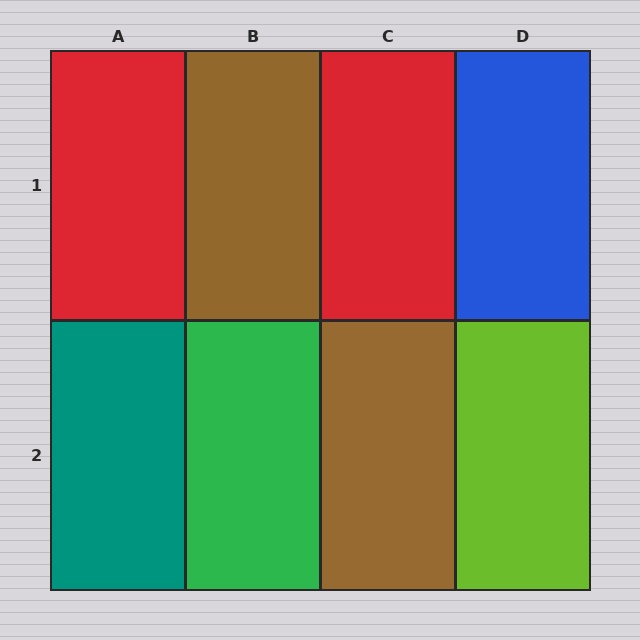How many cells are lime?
1 cell is lime.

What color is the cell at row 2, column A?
Teal.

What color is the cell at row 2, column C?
Brown.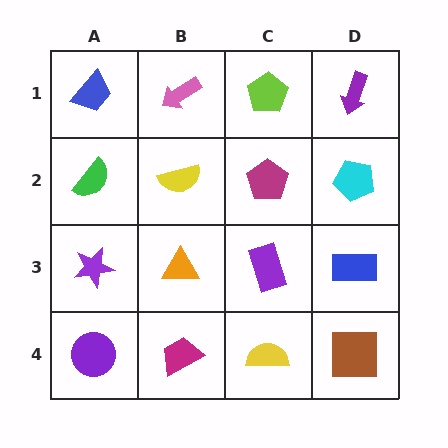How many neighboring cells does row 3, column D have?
3.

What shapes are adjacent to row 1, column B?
A yellow semicircle (row 2, column B), a blue trapezoid (row 1, column A), a lime pentagon (row 1, column C).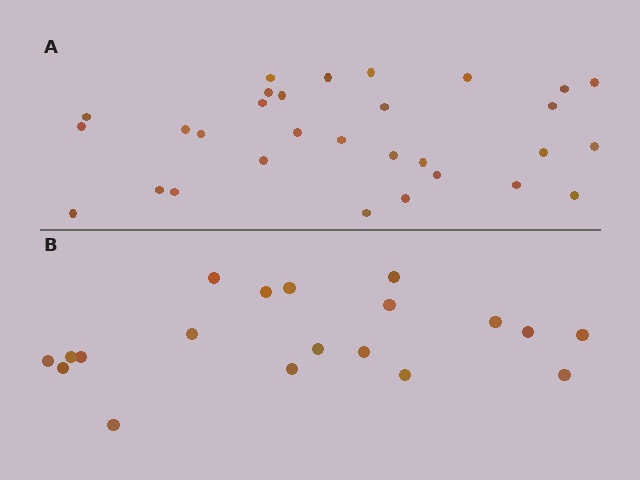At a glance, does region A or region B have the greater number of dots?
Region A (the top region) has more dots.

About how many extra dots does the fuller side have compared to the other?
Region A has roughly 12 or so more dots than region B.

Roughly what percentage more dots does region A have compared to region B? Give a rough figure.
About 60% more.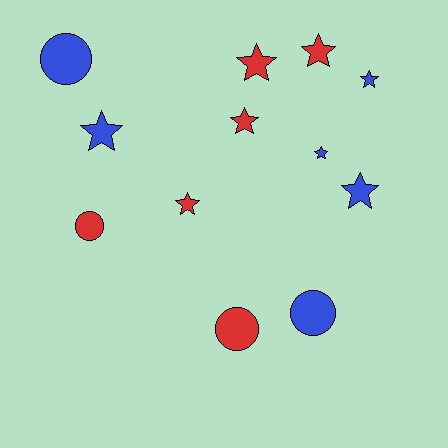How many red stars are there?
There are 4 red stars.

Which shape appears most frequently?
Star, with 8 objects.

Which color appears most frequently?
Blue, with 6 objects.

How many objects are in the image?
There are 12 objects.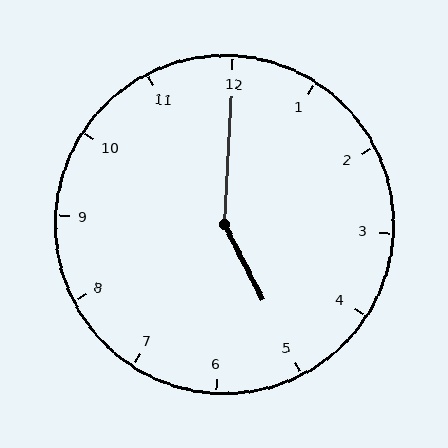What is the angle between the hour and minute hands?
Approximately 150 degrees.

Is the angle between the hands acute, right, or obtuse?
It is obtuse.